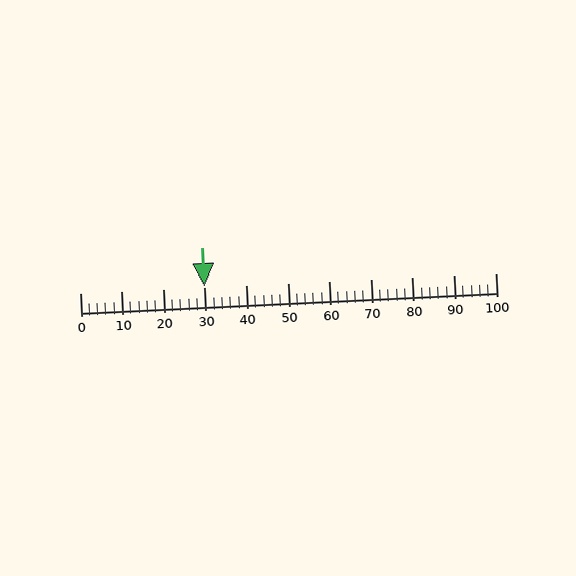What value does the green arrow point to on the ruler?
The green arrow points to approximately 30.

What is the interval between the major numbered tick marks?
The major tick marks are spaced 10 units apart.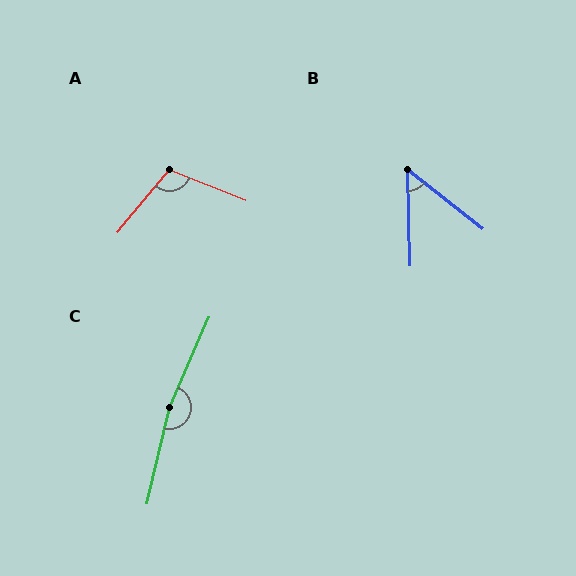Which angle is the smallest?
B, at approximately 50 degrees.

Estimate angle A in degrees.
Approximately 108 degrees.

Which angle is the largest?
C, at approximately 169 degrees.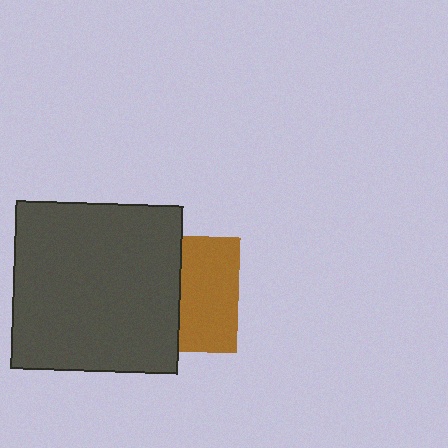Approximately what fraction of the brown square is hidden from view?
Roughly 50% of the brown square is hidden behind the dark gray square.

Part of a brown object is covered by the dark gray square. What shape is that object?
It is a square.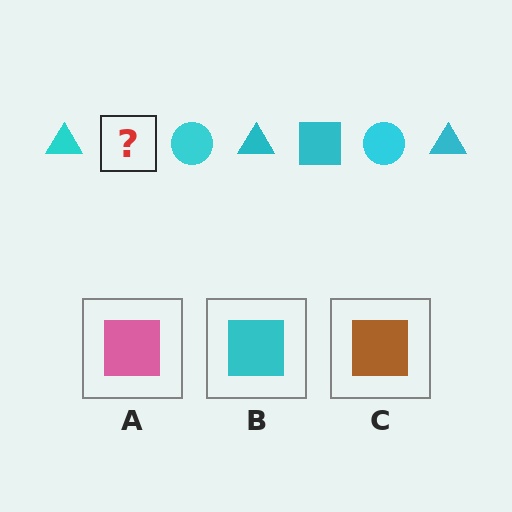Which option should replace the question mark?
Option B.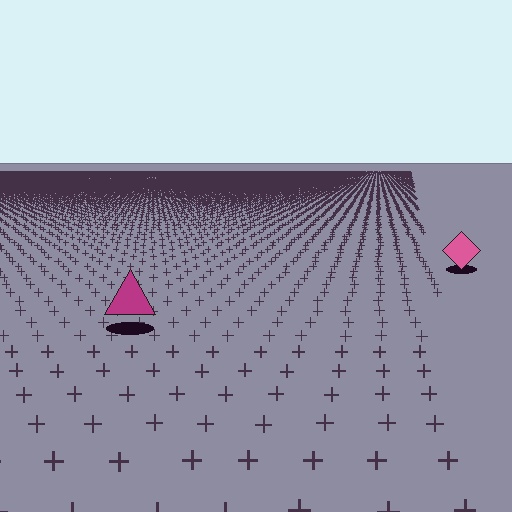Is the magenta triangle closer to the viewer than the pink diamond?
Yes. The magenta triangle is closer — you can tell from the texture gradient: the ground texture is coarser near it.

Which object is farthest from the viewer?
The pink diamond is farthest from the viewer. It appears smaller and the ground texture around it is denser.